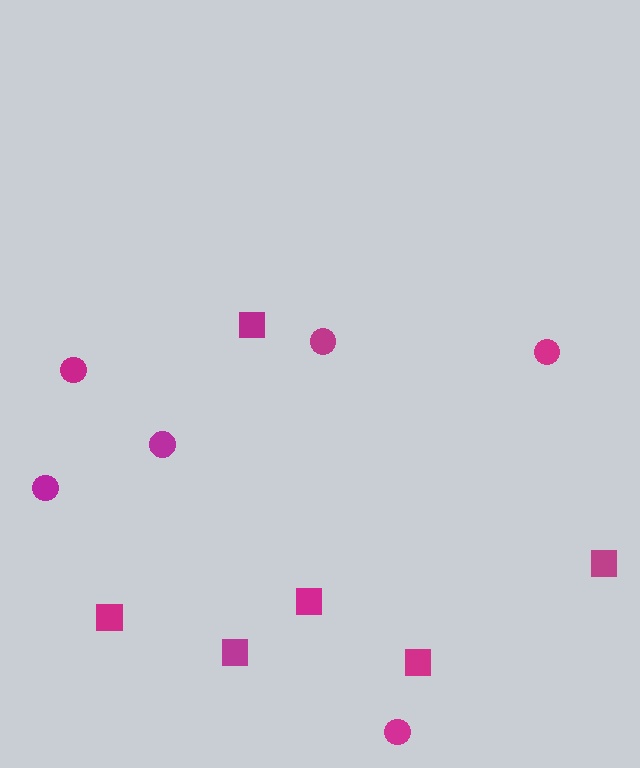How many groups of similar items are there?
There are 2 groups: one group of circles (6) and one group of squares (6).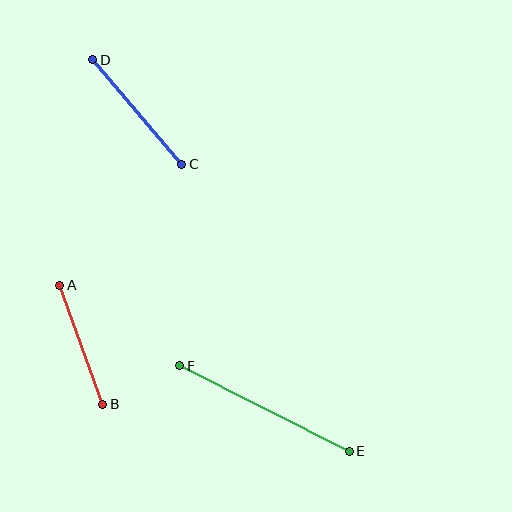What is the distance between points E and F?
The distance is approximately 190 pixels.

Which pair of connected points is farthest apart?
Points E and F are farthest apart.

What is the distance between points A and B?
The distance is approximately 127 pixels.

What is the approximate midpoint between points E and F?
The midpoint is at approximately (264, 409) pixels.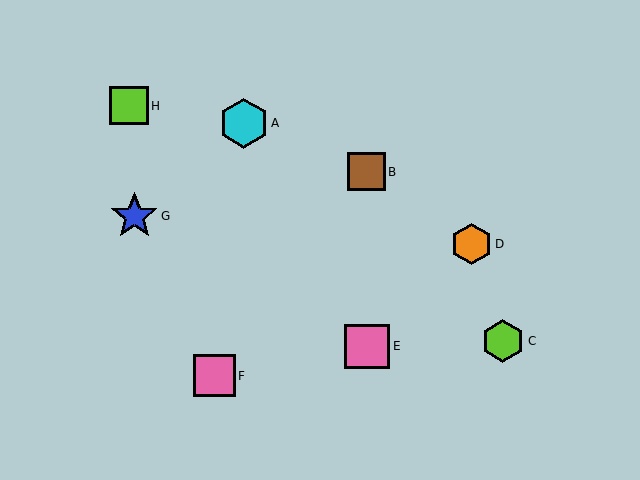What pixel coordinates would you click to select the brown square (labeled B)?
Click at (366, 172) to select the brown square B.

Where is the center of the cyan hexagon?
The center of the cyan hexagon is at (244, 123).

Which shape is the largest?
The cyan hexagon (labeled A) is the largest.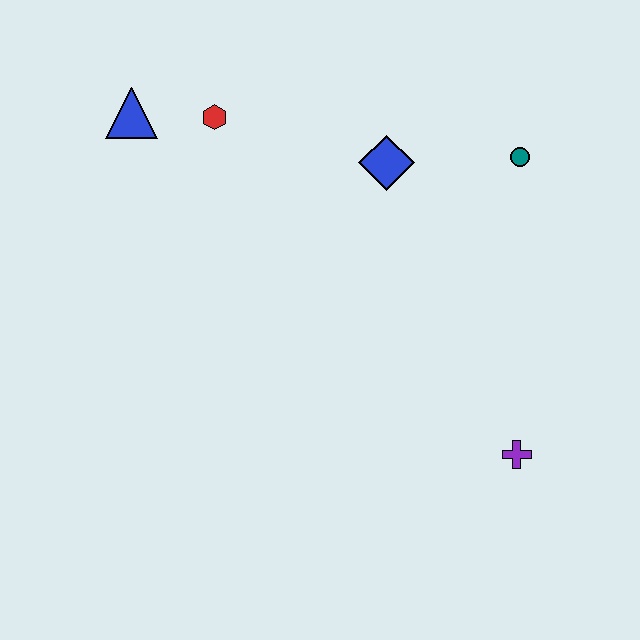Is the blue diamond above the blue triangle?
No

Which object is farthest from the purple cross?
The blue triangle is farthest from the purple cross.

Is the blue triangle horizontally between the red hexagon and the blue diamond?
No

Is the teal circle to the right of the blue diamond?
Yes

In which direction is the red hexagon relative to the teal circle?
The red hexagon is to the left of the teal circle.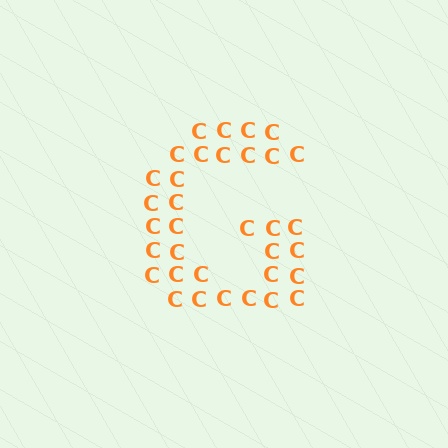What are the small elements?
The small elements are letter C's.